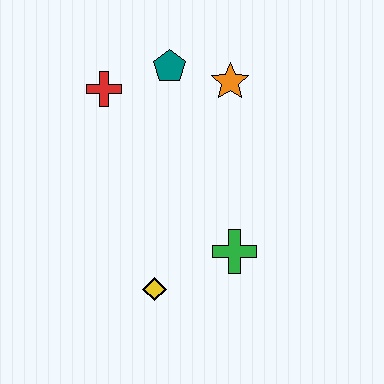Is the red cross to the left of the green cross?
Yes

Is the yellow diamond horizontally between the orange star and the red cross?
Yes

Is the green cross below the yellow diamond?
No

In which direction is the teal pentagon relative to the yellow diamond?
The teal pentagon is above the yellow diamond.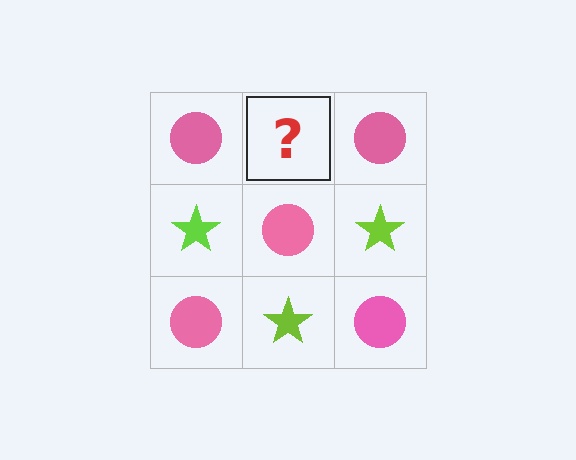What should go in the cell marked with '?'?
The missing cell should contain a lime star.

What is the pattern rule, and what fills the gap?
The rule is that it alternates pink circle and lime star in a checkerboard pattern. The gap should be filled with a lime star.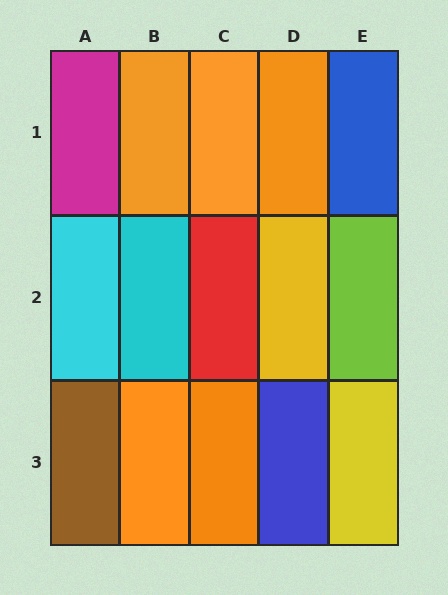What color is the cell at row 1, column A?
Magenta.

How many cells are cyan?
2 cells are cyan.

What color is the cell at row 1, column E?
Blue.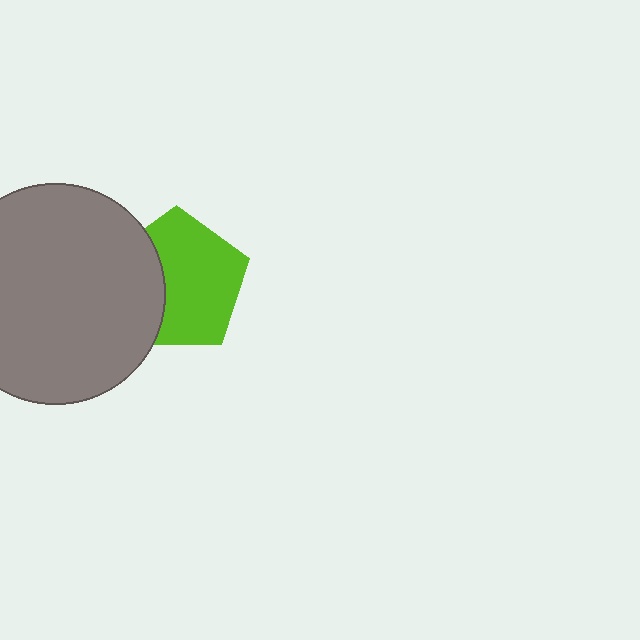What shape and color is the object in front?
The object in front is a gray circle.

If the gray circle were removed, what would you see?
You would see the complete lime pentagon.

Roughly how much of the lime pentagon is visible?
Most of it is visible (roughly 66%).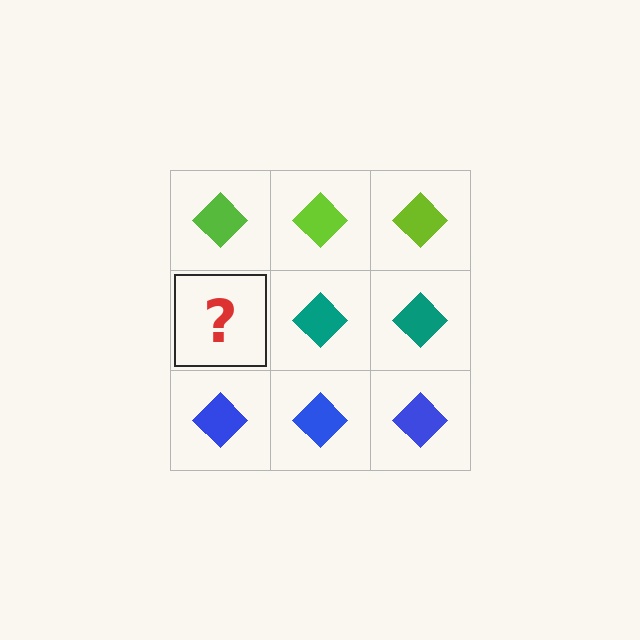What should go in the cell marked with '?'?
The missing cell should contain a teal diamond.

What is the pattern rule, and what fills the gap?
The rule is that each row has a consistent color. The gap should be filled with a teal diamond.